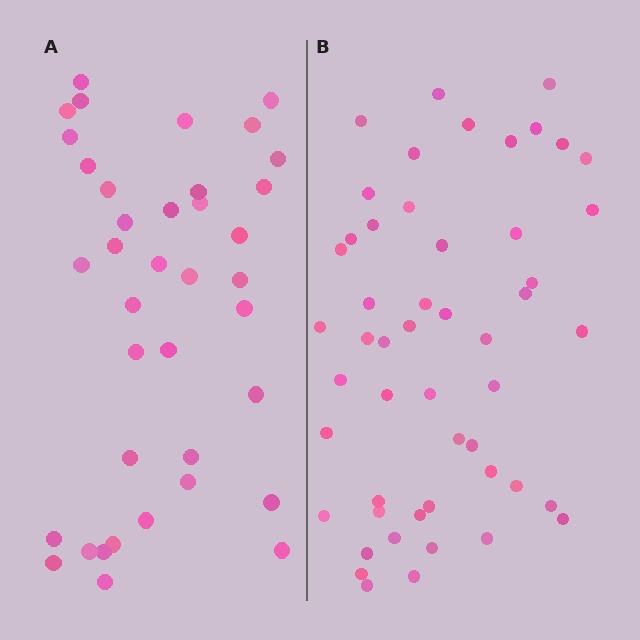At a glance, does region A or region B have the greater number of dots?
Region B (the right region) has more dots.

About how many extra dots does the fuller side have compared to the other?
Region B has approximately 15 more dots than region A.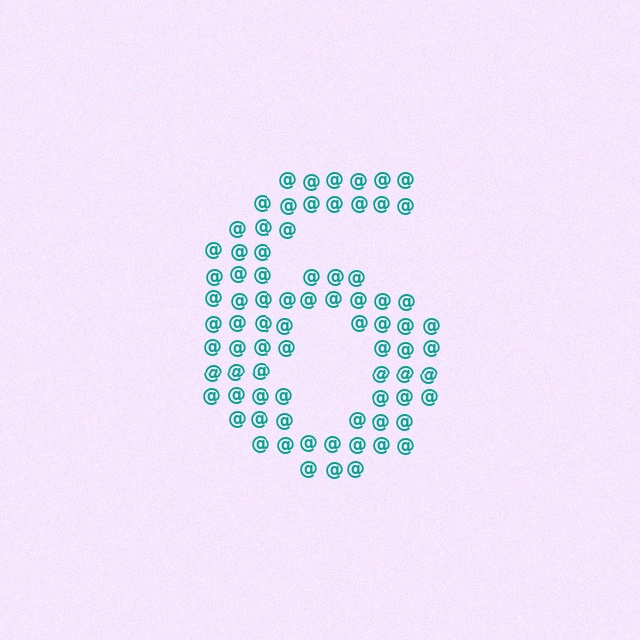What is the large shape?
The large shape is the digit 6.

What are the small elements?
The small elements are at signs.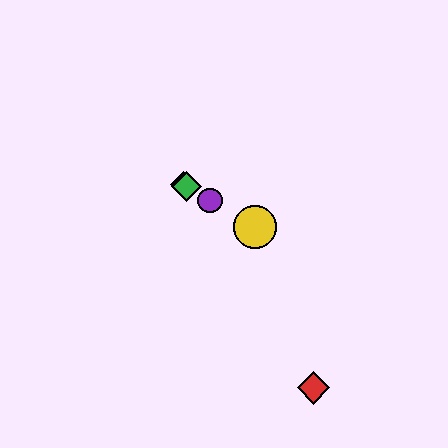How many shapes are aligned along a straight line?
4 shapes (the blue diamond, the green diamond, the yellow circle, the purple circle) are aligned along a straight line.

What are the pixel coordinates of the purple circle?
The purple circle is at (210, 201).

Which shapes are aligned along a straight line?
The blue diamond, the green diamond, the yellow circle, the purple circle are aligned along a straight line.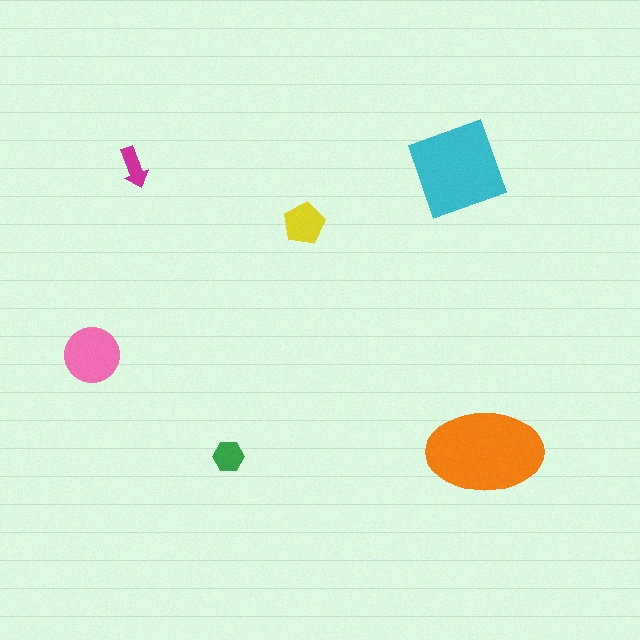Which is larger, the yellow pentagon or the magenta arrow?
The yellow pentagon.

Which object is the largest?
The orange ellipse.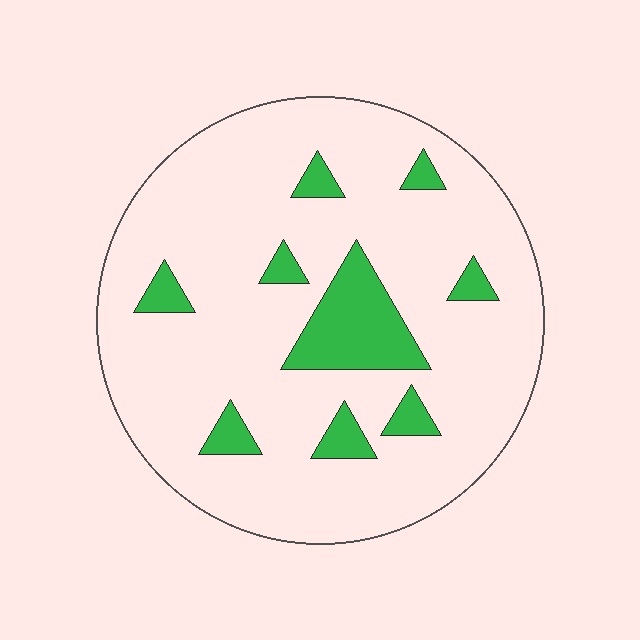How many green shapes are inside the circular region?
9.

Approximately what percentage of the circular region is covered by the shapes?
Approximately 15%.